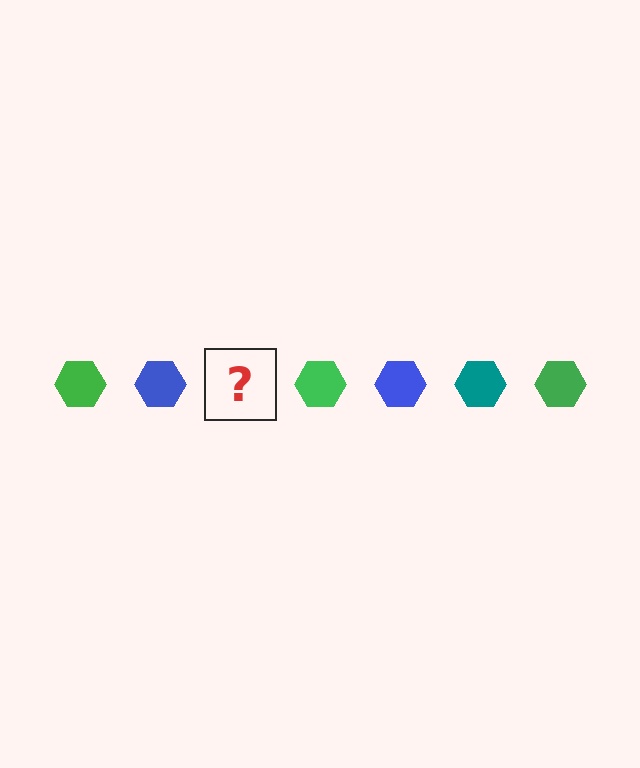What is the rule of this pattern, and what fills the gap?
The rule is that the pattern cycles through green, blue, teal hexagons. The gap should be filled with a teal hexagon.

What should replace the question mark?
The question mark should be replaced with a teal hexagon.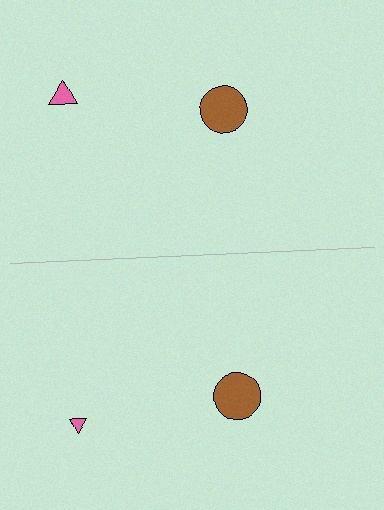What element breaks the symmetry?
The pink triangle on the bottom side has a different size than its mirror counterpart.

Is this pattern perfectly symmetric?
No, the pattern is not perfectly symmetric. The pink triangle on the bottom side has a different size than its mirror counterpart.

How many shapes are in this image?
There are 4 shapes in this image.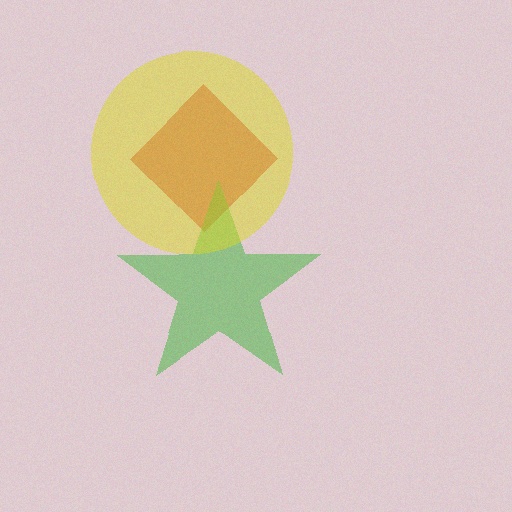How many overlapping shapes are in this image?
There are 3 overlapping shapes in the image.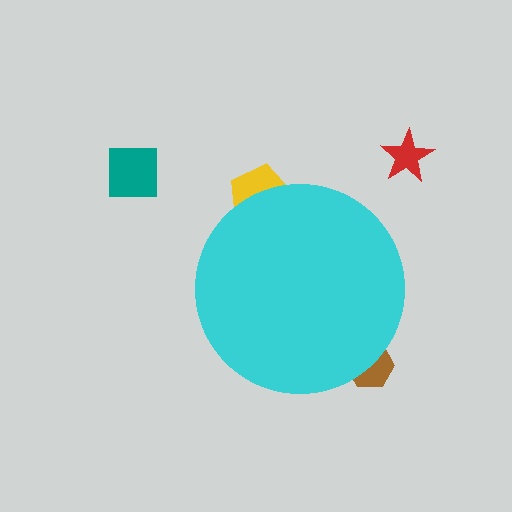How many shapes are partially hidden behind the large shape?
2 shapes are partially hidden.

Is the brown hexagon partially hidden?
Yes, the brown hexagon is partially hidden behind the cyan circle.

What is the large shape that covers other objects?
A cyan circle.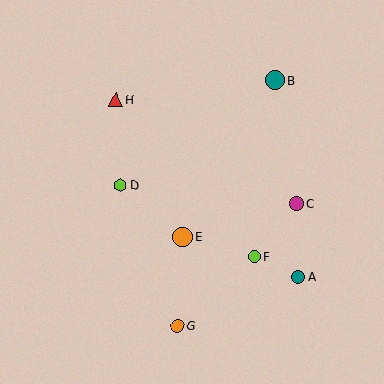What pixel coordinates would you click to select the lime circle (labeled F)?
Click at (255, 256) to select the lime circle F.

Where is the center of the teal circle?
The center of the teal circle is at (298, 276).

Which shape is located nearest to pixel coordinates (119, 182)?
The lime hexagon (labeled D) at (120, 185) is nearest to that location.